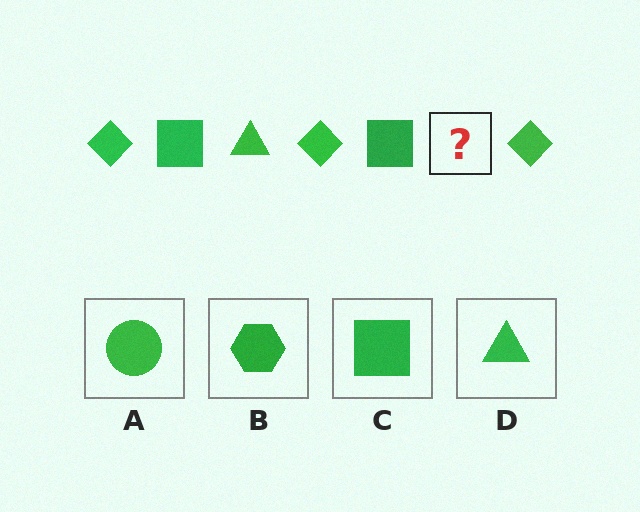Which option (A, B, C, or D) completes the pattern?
D.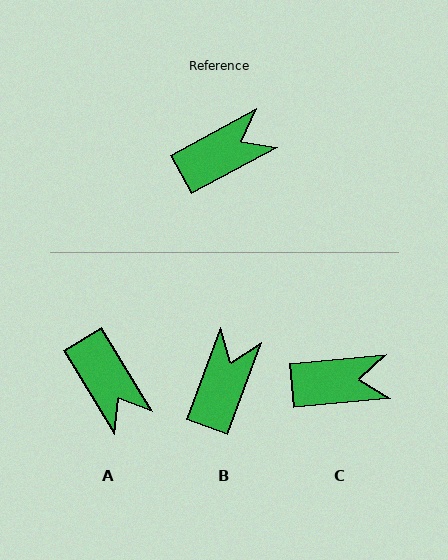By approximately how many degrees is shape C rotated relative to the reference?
Approximately 23 degrees clockwise.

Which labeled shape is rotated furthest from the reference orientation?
A, about 87 degrees away.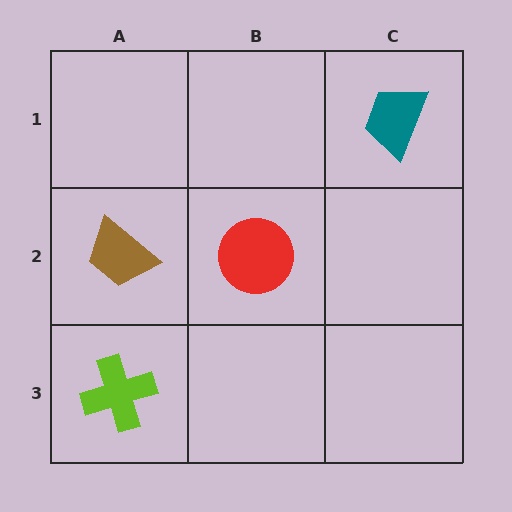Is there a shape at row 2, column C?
No, that cell is empty.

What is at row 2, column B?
A red circle.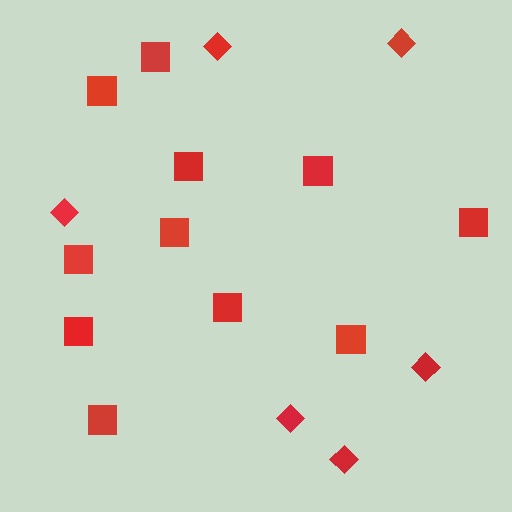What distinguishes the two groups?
There are 2 groups: one group of squares (11) and one group of diamonds (6).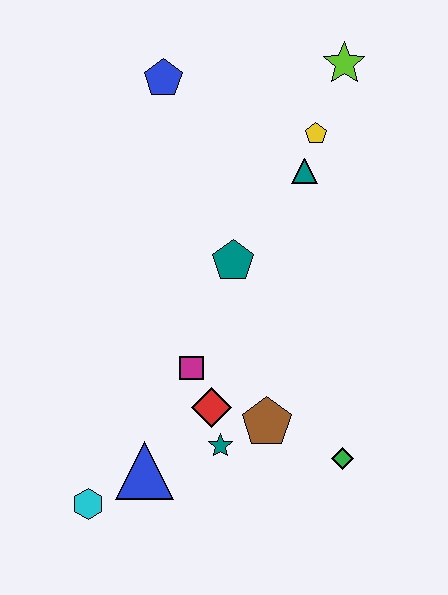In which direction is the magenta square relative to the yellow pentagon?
The magenta square is below the yellow pentagon.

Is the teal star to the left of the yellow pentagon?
Yes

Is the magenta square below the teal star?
No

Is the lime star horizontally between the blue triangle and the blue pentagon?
No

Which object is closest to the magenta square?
The red diamond is closest to the magenta square.